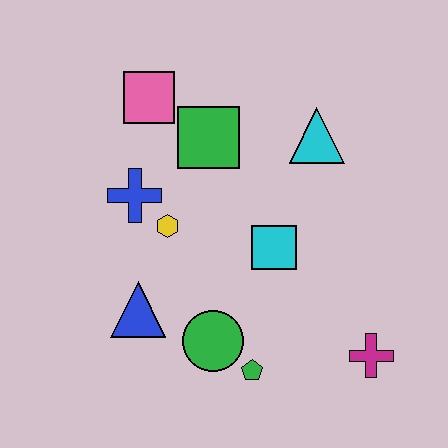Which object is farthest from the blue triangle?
The cyan triangle is farthest from the blue triangle.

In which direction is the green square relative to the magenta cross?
The green square is above the magenta cross.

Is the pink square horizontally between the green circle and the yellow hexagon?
No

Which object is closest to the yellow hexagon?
The blue cross is closest to the yellow hexagon.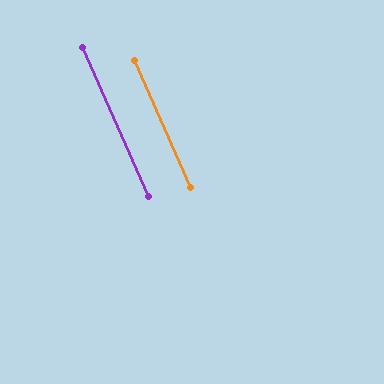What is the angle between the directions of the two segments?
Approximately 0 degrees.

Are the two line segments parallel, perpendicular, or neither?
Parallel — their directions differ by only 0.1°.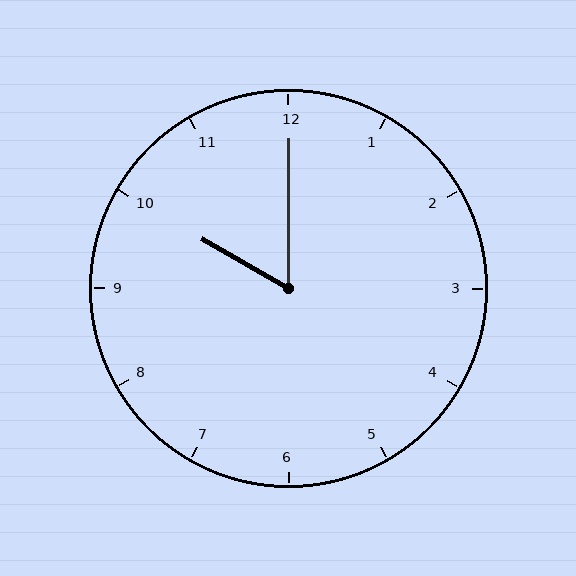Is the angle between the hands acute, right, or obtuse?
It is acute.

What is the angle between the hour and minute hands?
Approximately 60 degrees.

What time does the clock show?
10:00.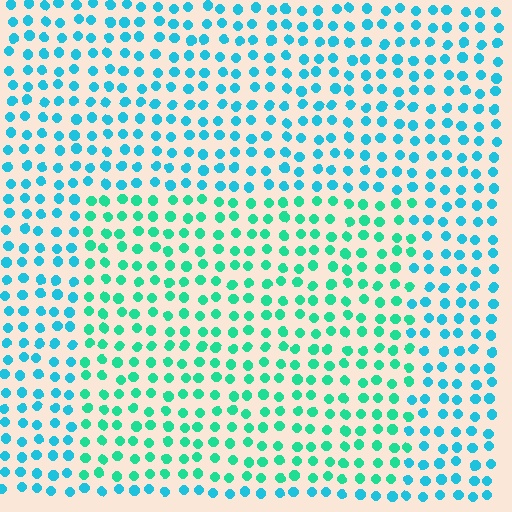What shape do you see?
I see a rectangle.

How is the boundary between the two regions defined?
The boundary is defined purely by a slight shift in hue (about 32 degrees). Spacing, size, and orientation are identical on both sides.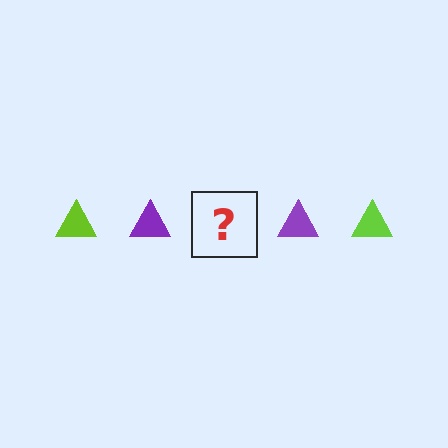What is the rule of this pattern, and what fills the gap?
The rule is that the pattern cycles through lime, purple triangles. The gap should be filled with a lime triangle.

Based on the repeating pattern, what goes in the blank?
The blank should be a lime triangle.